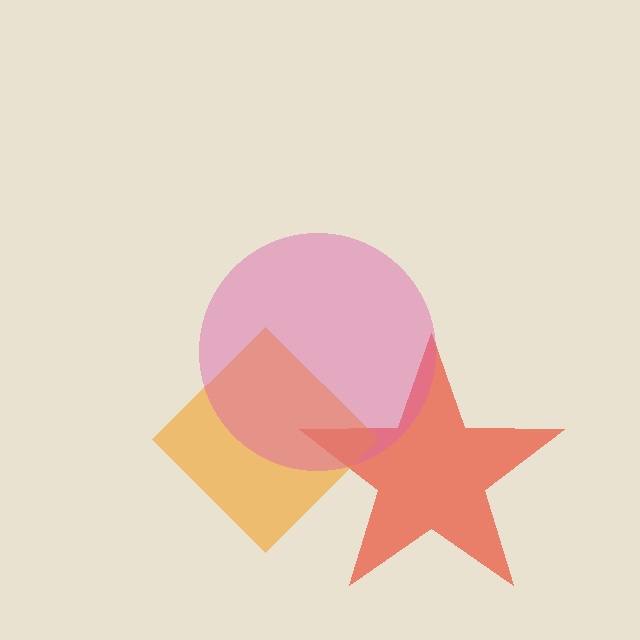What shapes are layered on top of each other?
The layered shapes are: a red star, an orange diamond, a pink circle.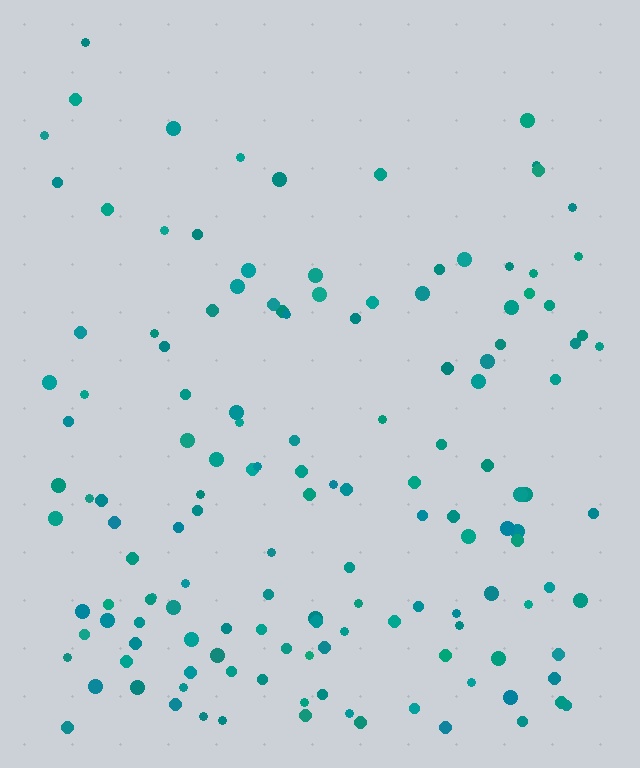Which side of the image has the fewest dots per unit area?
The top.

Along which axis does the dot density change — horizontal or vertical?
Vertical.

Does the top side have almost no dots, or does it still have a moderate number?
Still a moderate number, just noticeably fewer than the bottom.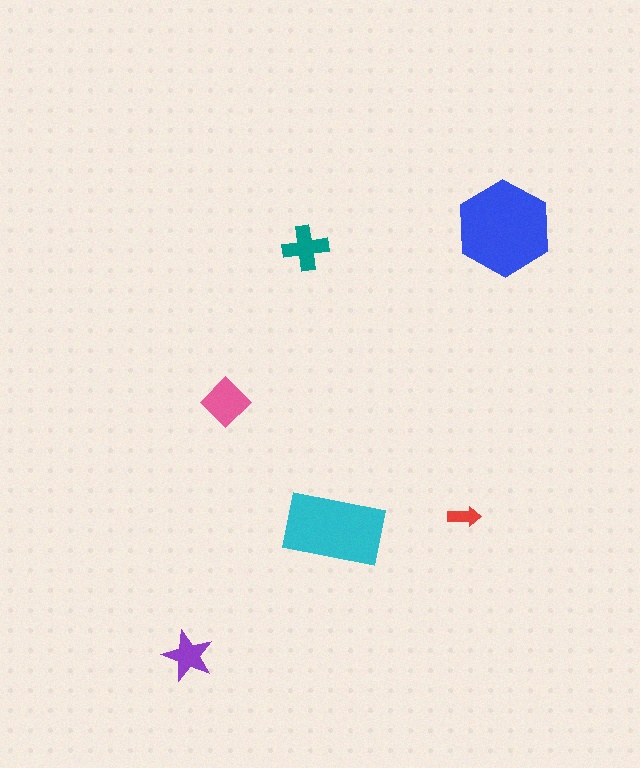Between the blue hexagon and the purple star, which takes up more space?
The blue hexagon.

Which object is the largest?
The blue hexagon.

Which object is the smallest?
The red arrow.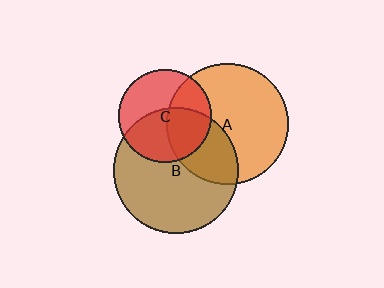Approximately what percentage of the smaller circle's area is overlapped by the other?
Approximately 35%.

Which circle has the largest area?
Circle B (brown).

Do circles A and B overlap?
Yes.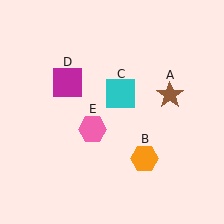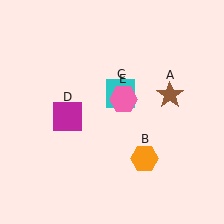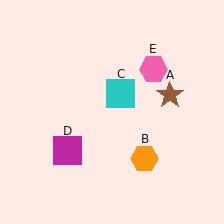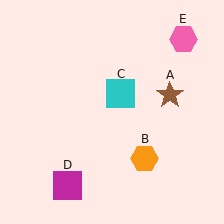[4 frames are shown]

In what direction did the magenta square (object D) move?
The magenta square (object D) moved down.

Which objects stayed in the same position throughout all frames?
Brown star (object A) and orange hexagon (object B) and cyan square (object C) remained stationary.